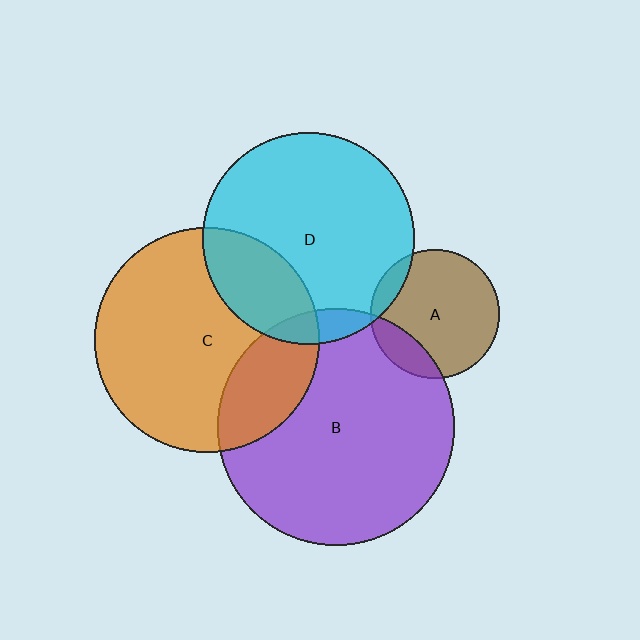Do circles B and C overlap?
Yes.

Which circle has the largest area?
Circle B (purple).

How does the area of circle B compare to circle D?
Approximately 1.3 times.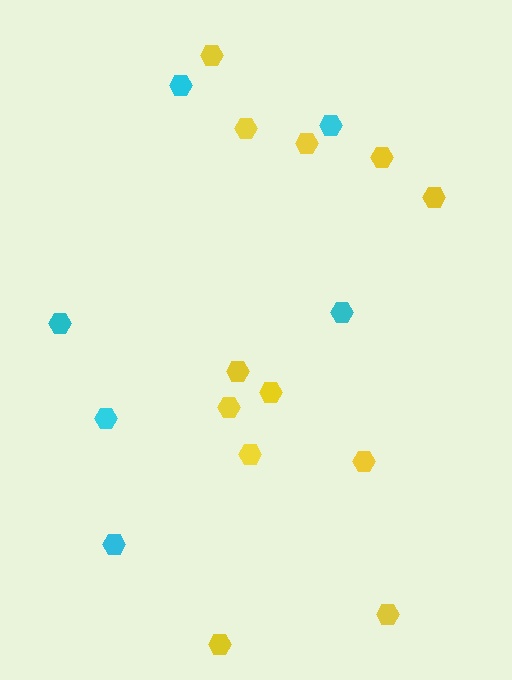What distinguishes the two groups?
There are 2 groups: one group of cyan hexagons (6) and one group of yellow hexagons (12).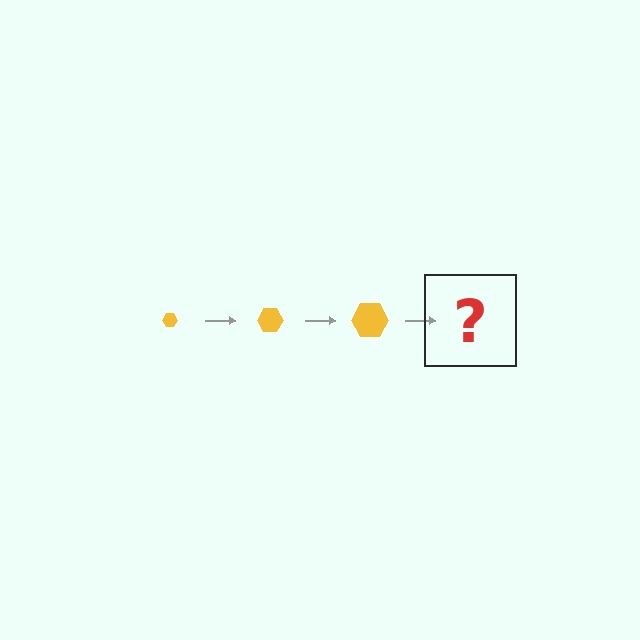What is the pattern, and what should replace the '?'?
The pattern is that the hexagon gets progressively larger each step. The '?' should be a yellow hexagon, larger than the previous one.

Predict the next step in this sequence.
The next step is a yellow hexagon, larger than the previous one.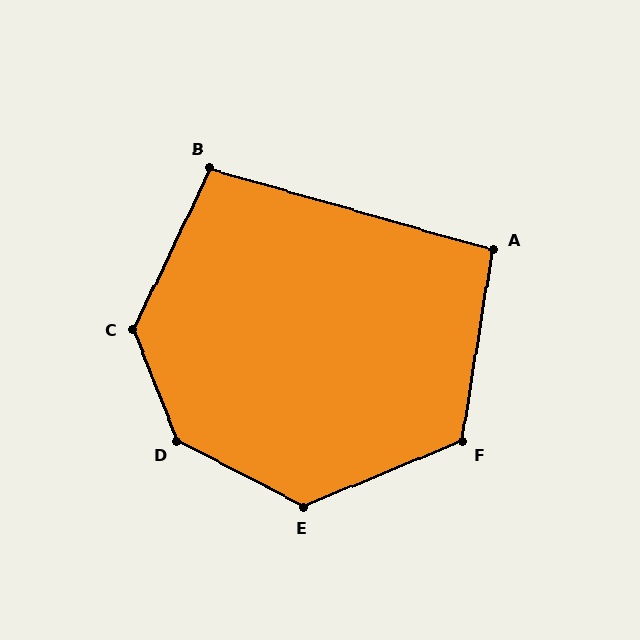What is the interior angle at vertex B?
Approximately 100 degrees (obtuse).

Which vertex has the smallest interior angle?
A, at approximately 97 degrees.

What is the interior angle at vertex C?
Approximately 133 degrees (obtuse).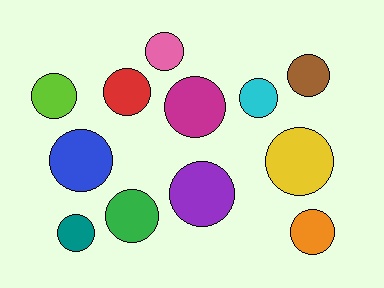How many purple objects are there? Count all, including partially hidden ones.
There is 1 purple object.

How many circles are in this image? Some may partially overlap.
There are 12 circles.